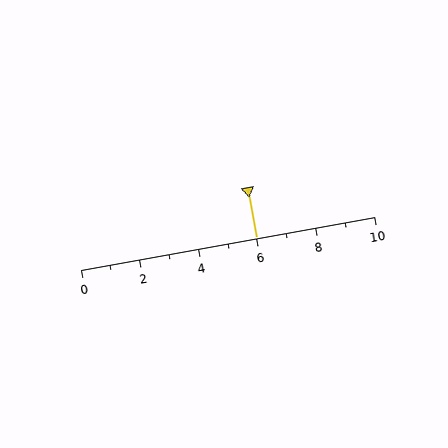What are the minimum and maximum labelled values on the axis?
The axis runs from 0 to 10.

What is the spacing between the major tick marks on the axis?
The major ticks are spaced 2 apart.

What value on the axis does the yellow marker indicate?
The marker indicates approximately 6.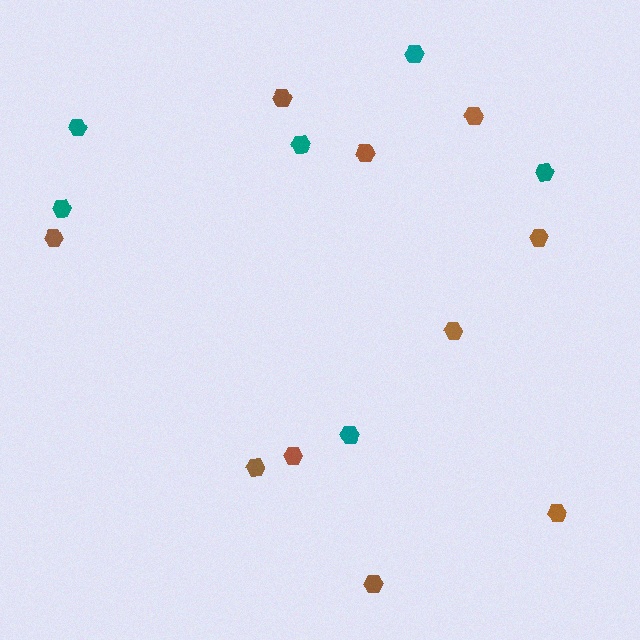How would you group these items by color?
There are 2 groups: one group of teal hexagons (6) and one group of brown hexagons (10).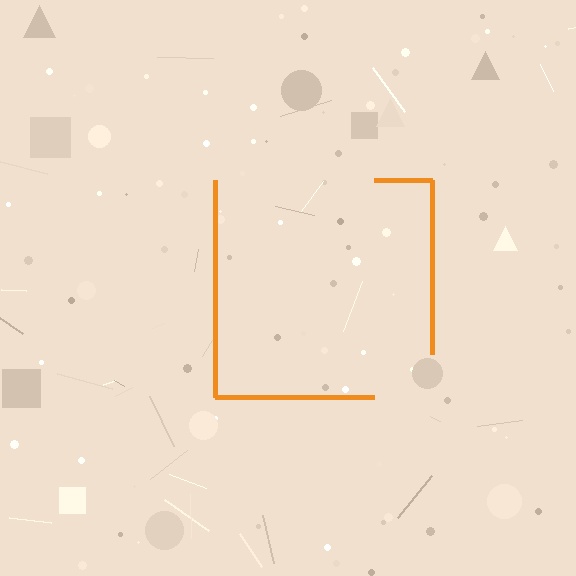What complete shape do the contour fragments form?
The contour fragments form a square.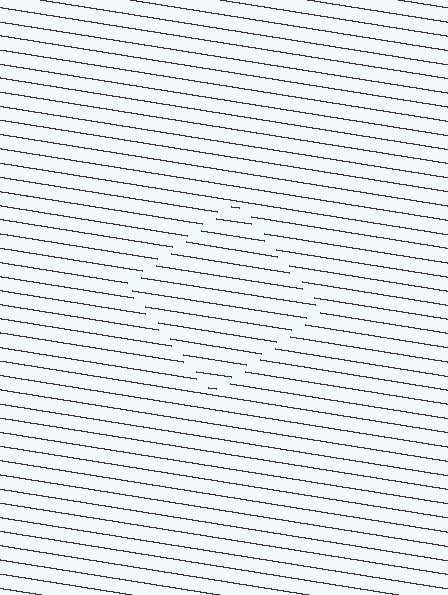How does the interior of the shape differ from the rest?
The interior of the shape contains the same grating, shifted by half a period — the contour is defined by the phase discontinuity where line-ends from the inner and outer gratings abut.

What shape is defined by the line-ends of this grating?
An illusory square. The interior of the shape contains the same grating, shifted by half a period — the contour is defined by the phase discontinuity where line-ends from the inner and outer gratings abut.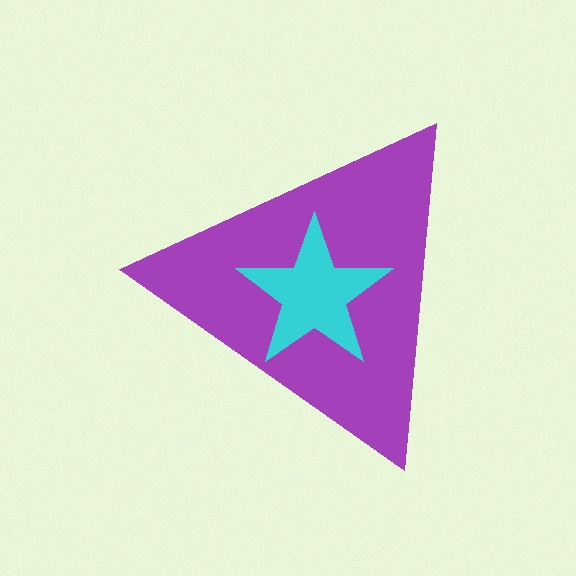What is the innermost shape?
The cyan star.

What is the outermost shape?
The purple triangle.